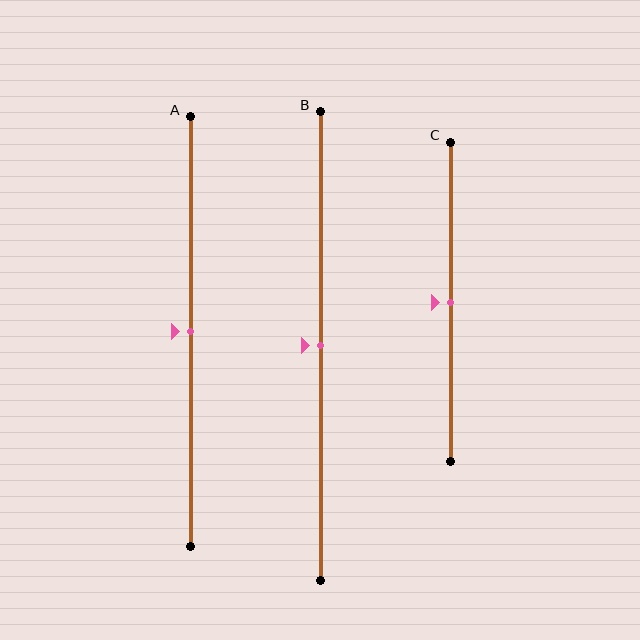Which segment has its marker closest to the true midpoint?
Segment A has its marker closest to the true midpoint.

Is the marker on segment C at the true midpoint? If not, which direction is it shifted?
Yes, the marker on segment C is at the true midpoint.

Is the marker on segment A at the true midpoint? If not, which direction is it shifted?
Yes, the marker on segment A is at the true midpoint.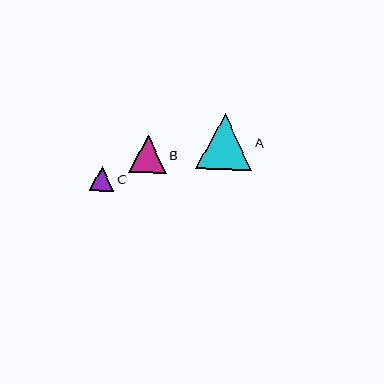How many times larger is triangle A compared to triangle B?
Triangle A is approximately 1.5 times the size of triangle B.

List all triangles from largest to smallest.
From largest to smallest: A, B, C.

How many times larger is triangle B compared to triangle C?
Triangle B is approximately 1.5 times the size of triangle C.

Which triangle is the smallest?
Triangle C is the smallest with a size of approximately 24 pixels.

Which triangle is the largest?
Triangle A is the largest with a size of approximately 55 pixels.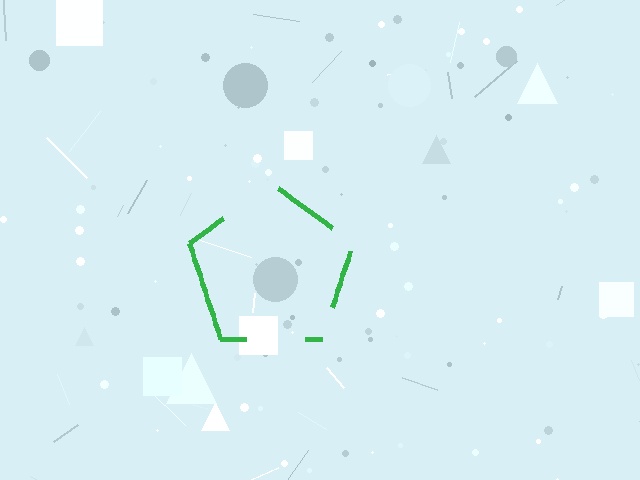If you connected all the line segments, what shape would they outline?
They would outline a pentagon.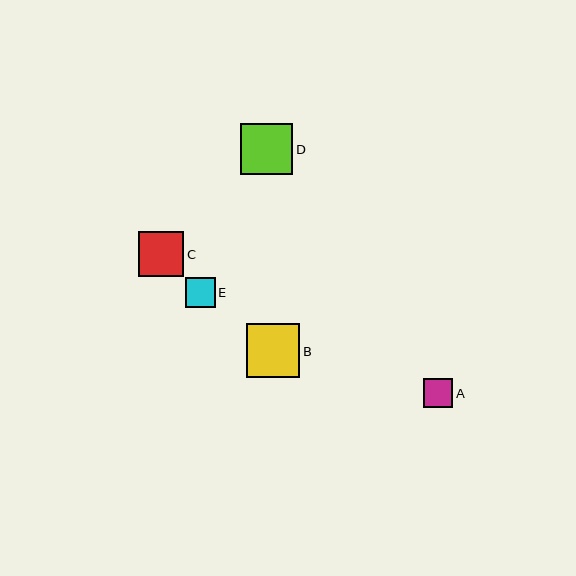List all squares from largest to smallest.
From largest to smallest: B, D, C, E, A.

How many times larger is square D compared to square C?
Square D is approximately 1.2 times the size of square C.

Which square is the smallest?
Square A is the smallest with a size of approximately 29 pixels.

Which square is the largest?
Square B is the largest with a size of approximately 54 pixels.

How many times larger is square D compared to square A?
Square D is approximately 1.8 times the size of square A.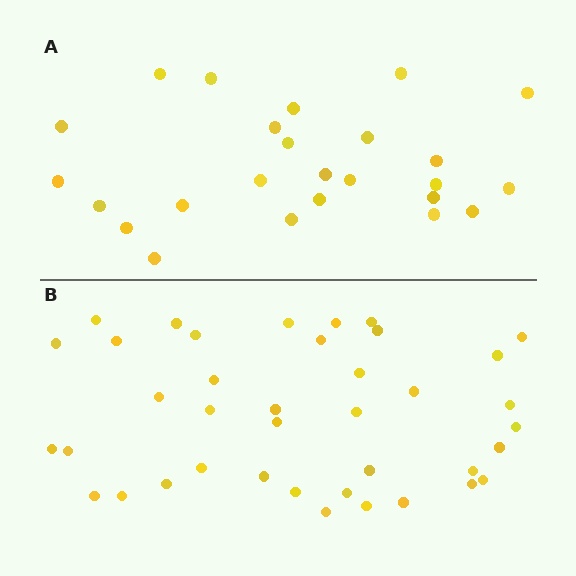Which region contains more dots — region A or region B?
Region B (the bottom region) has more dots.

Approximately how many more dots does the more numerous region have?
Region B has approximately 15 more dots than region A.